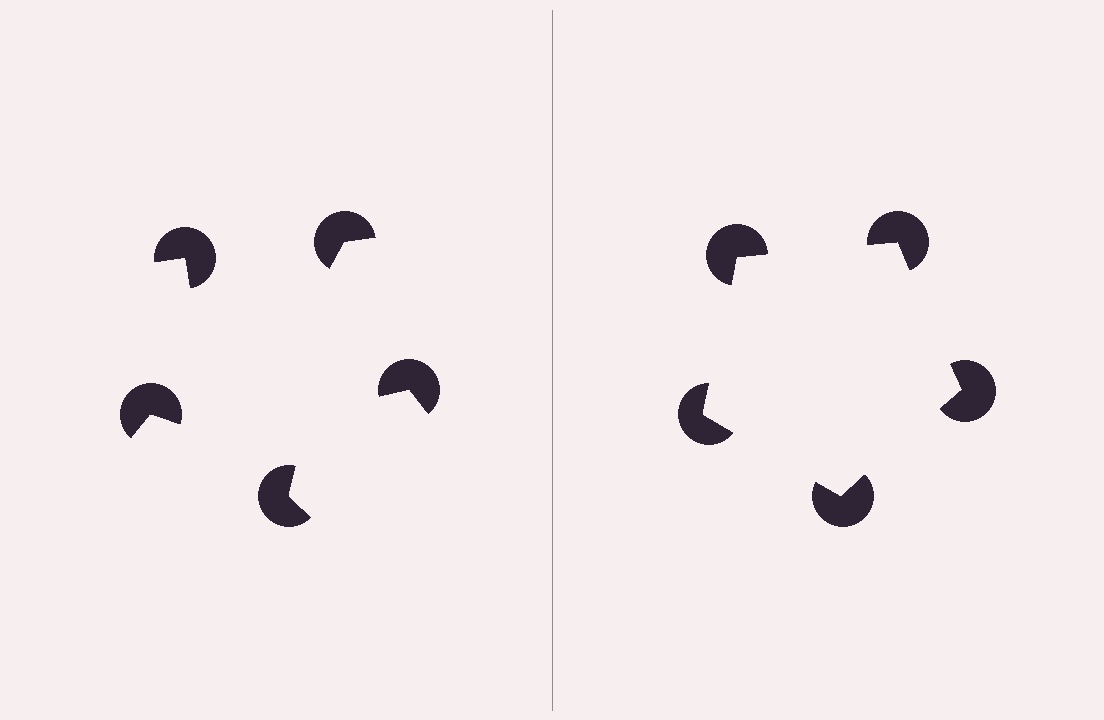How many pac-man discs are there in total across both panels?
10 — 5 on each side.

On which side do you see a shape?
An illusory pentagon appears on the right side. On the left side the wedge cuts are rotated, so no coherent shape forms.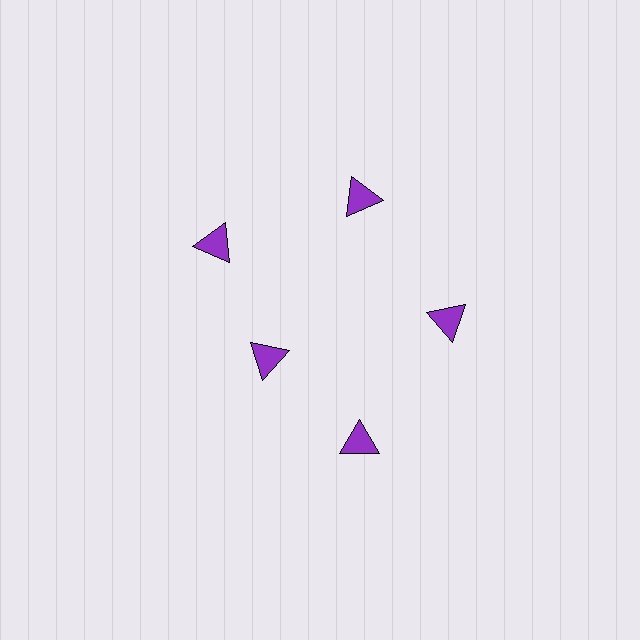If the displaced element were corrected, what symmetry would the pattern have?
It would have 5-fold rotational symmetry — the pattern would map onto itself every 72 degrees.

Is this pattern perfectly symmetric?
No. The 5 purple triangles are arranged in a ring, but one element near the 8 o'clock position is pulled inward toward the center, breaking the 5-fold rotational symmetry.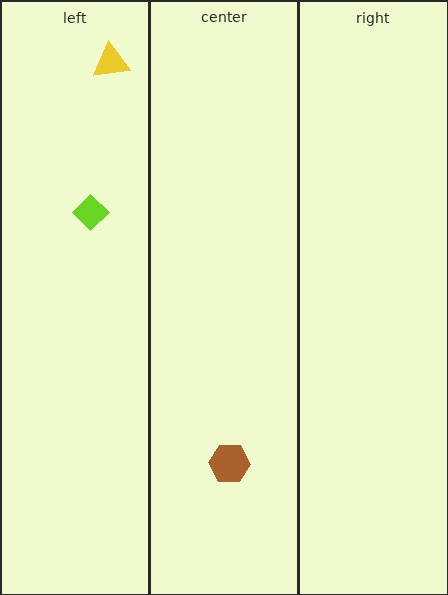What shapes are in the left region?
The lime diamond, the yellow triangle.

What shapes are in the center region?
The brown hexagon.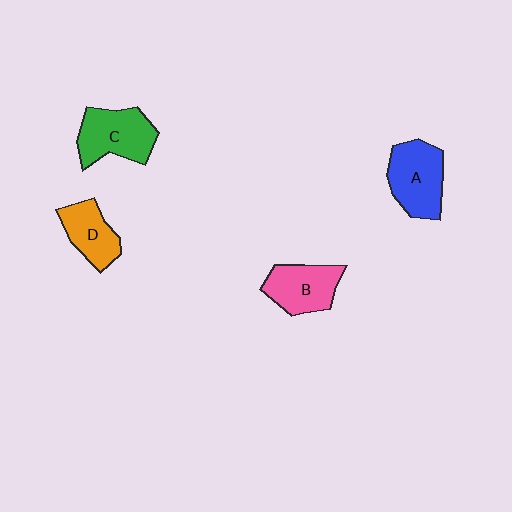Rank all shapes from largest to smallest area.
From largest to smallest: A (blue), C (green), B (pink), D (orange).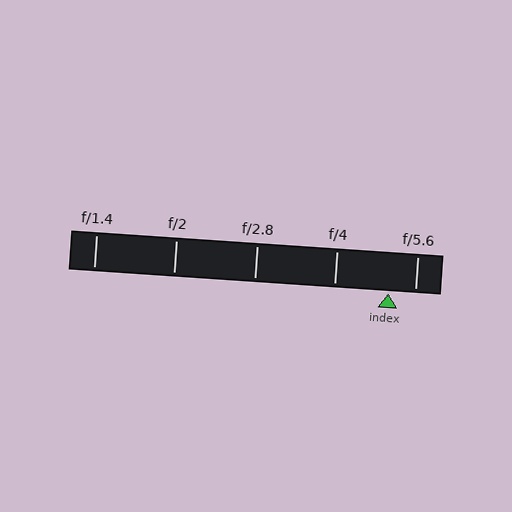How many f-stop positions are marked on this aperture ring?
There are 5 f-stop positions marked.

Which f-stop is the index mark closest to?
The index mark is closest to f/5.6.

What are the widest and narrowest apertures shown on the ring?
The widest aperture shown is f/1.4 and the narrowest is f/5.6.